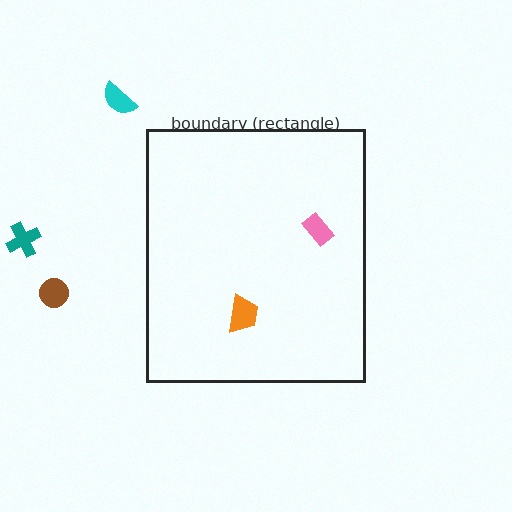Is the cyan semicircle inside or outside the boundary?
Outside.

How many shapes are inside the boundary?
2 inside, 3 outside.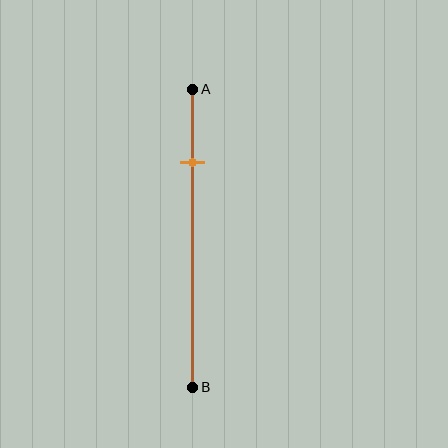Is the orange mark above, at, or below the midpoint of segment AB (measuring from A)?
The orange mark is above the midpoint of segment AB.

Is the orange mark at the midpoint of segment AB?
No, the mark is at about 25% from A, not at the 50% midpoint.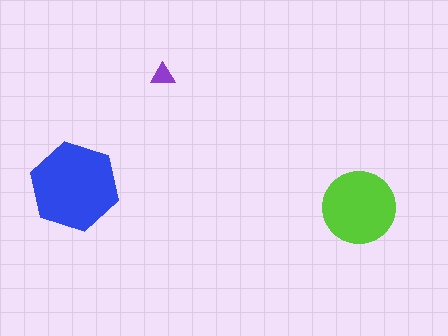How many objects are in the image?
There are 3 objects in the image.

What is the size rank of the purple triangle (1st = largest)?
3rd.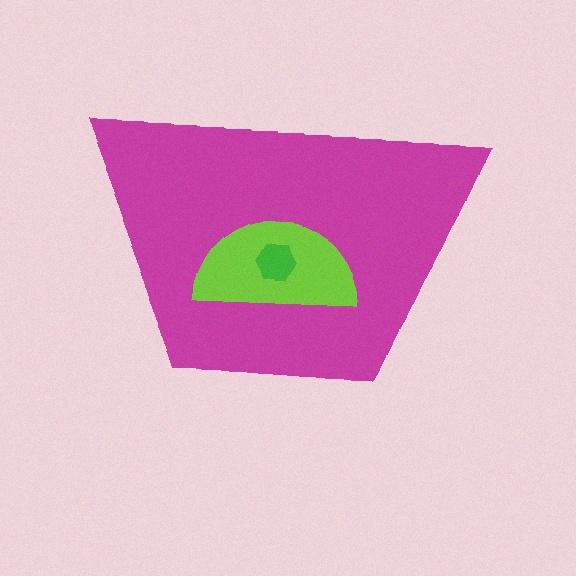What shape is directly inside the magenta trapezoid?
The lime semicircle.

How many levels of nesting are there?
3.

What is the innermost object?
The green hexagon.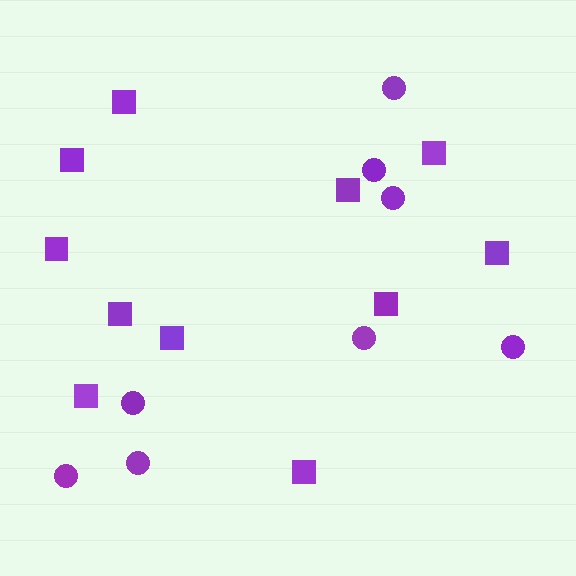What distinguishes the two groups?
There are 2 groups: one group of circles (8) and one group of squares (11).